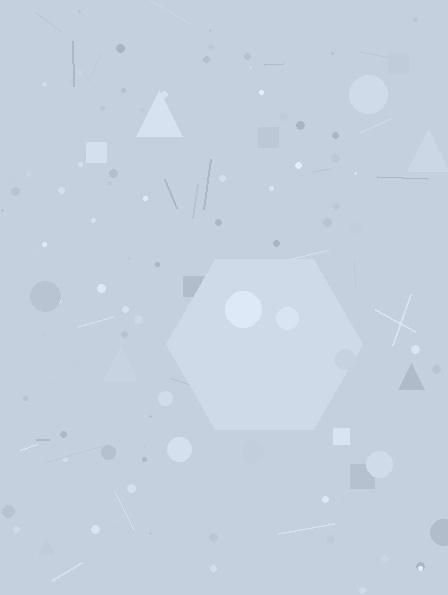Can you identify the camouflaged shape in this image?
The camouflaged shape is a hexagon.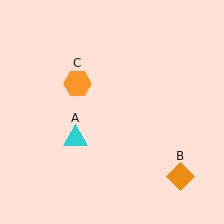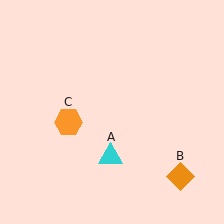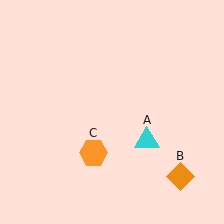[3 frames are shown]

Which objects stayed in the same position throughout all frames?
Orange diamond (object B) remained stationary.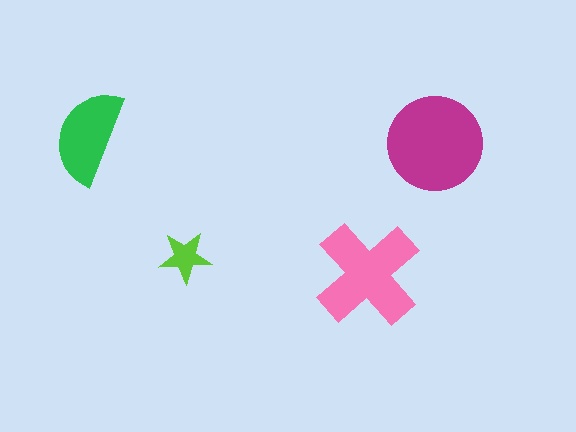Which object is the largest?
The magenta circle.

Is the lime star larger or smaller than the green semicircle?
Smaller.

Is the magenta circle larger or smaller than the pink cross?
Larger.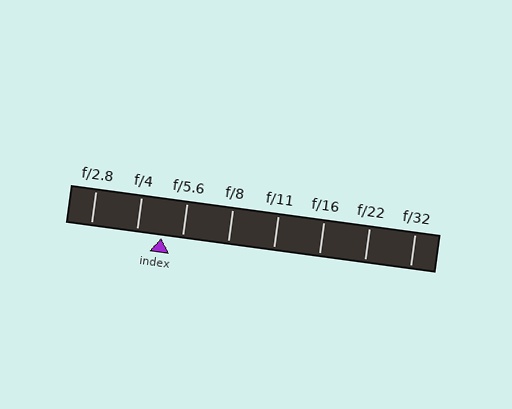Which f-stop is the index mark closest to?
The index mark is closest to f/5.6.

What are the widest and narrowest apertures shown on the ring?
The widest aperture shown is f/2.8 and the narrowest is f/32.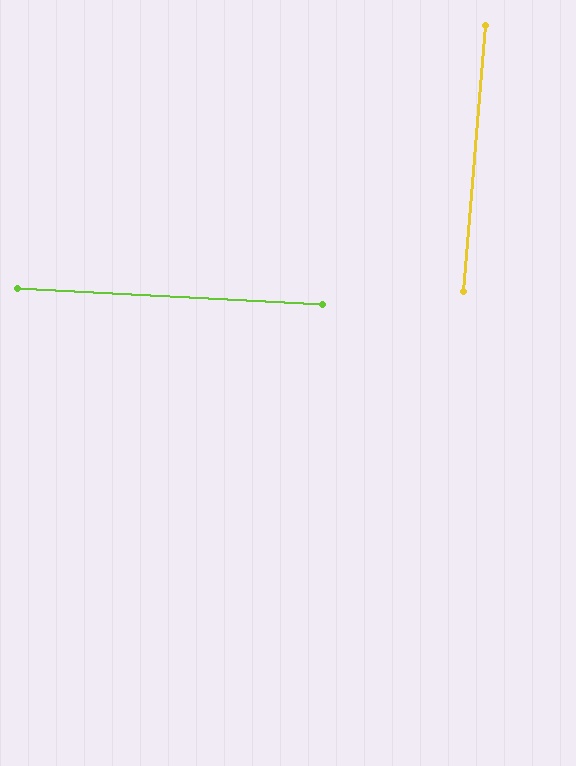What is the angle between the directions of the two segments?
Approximately 88 degrees.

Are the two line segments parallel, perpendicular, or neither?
Perpendicular — they meet at approximately 88°.